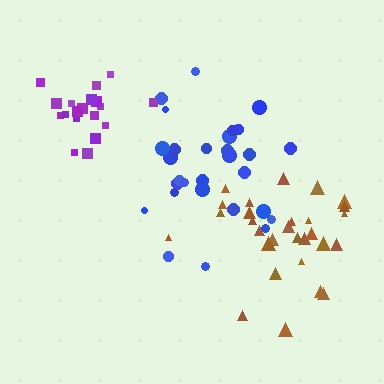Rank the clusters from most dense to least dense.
purple, blue, brown.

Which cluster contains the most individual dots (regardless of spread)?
Blue (30).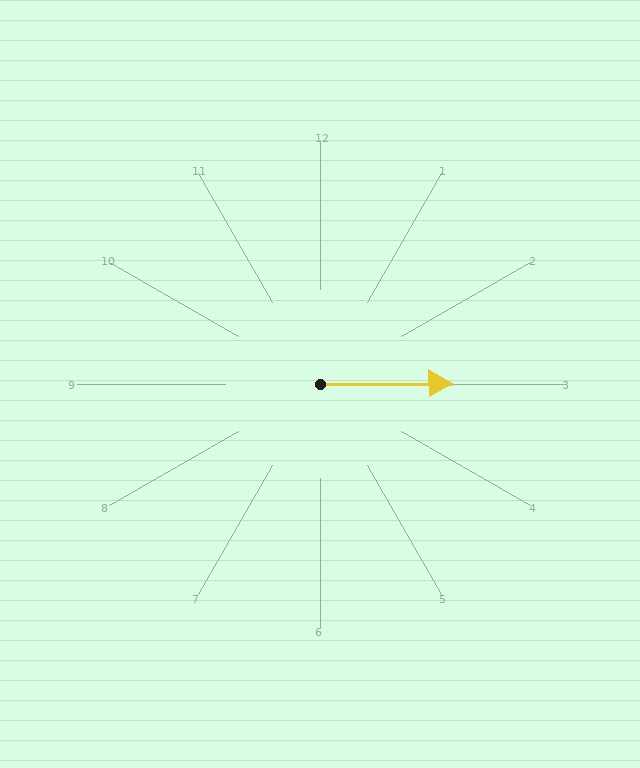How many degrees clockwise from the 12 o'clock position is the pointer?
Approximately 90 degrees.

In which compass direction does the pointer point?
East.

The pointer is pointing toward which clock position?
Roughly 3 o'clock.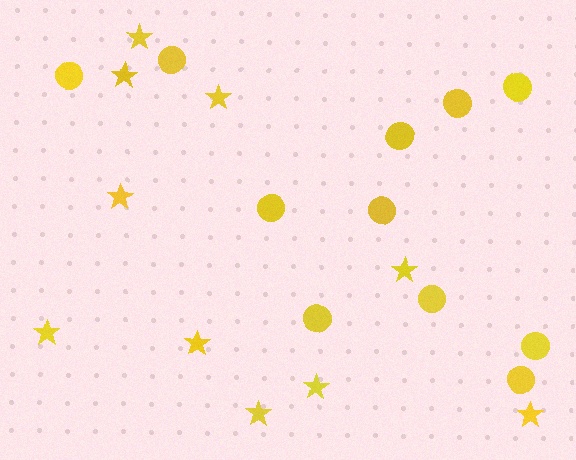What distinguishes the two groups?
There are 2 groups: one group of stars (10) and one group of circles (11).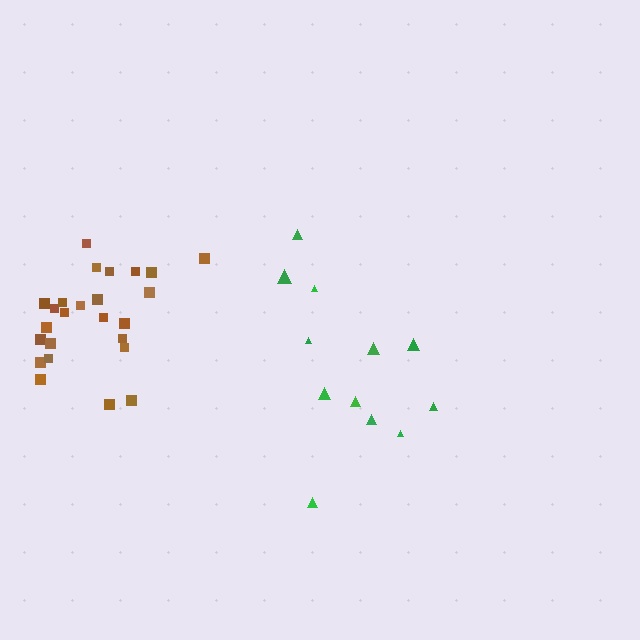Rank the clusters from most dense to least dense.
brown, green.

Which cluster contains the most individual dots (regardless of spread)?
Brown (26).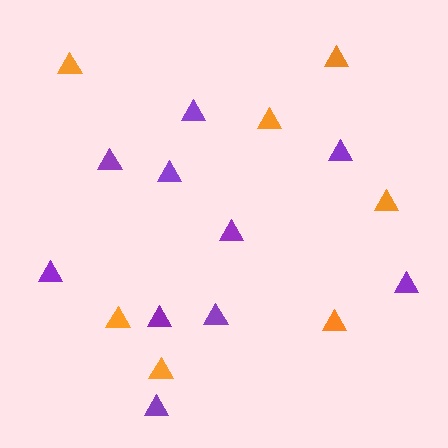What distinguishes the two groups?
There are 2 groups: one group of purple triangles (10) and one group of orange triangles (7).